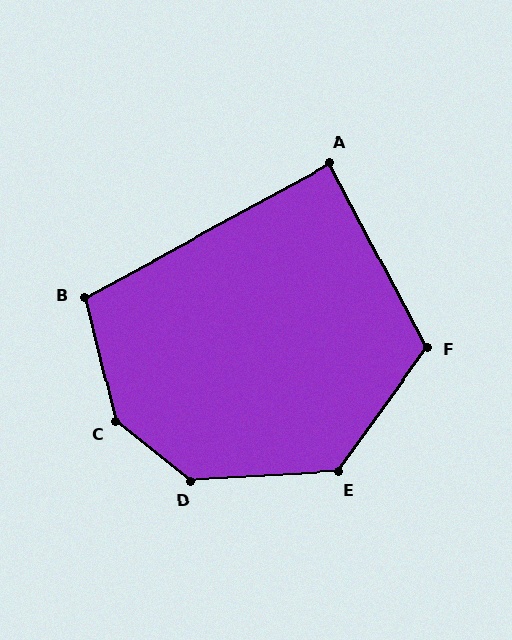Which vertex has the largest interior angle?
C, at approximately 142 degrees.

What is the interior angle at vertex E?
Approximately 128 degrees (obtuse).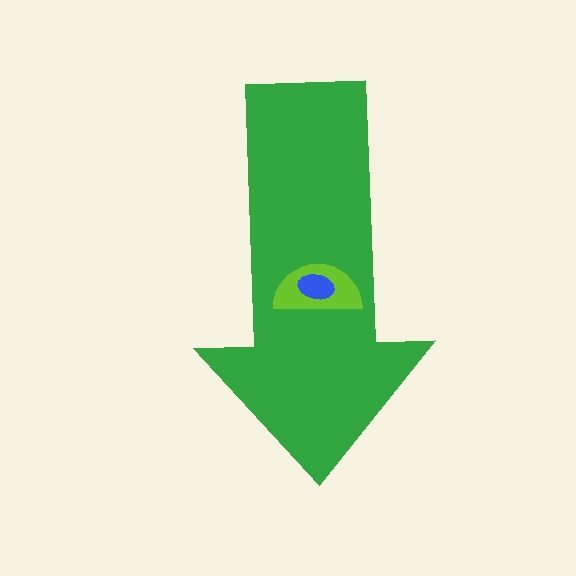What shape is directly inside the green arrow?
The lime semicircle.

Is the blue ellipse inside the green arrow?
Yes.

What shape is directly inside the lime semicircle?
The blue ellipse.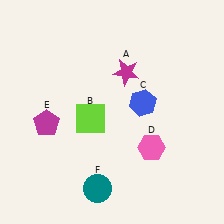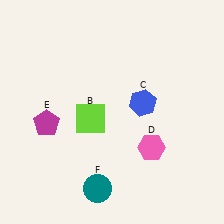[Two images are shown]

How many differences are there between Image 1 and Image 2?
There is 1 difference between the two images.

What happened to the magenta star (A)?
The magenta star (A) was removed in Image 2. It was in the top-right area of Image 1.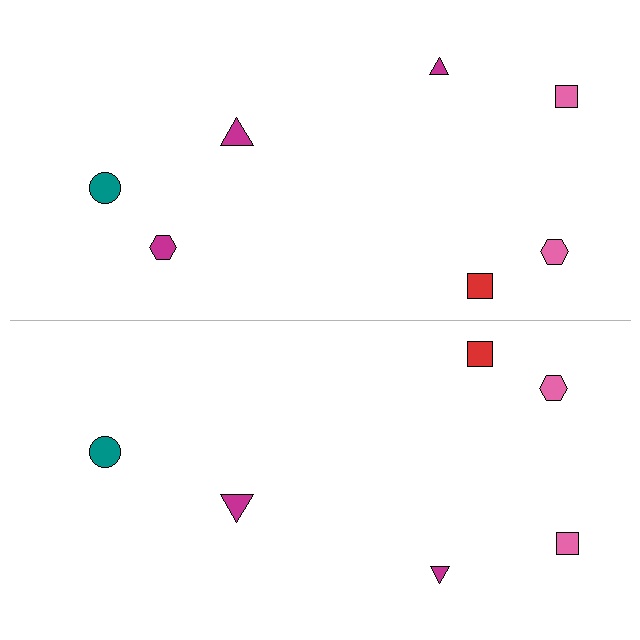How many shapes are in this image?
There are 13 shapes in this image.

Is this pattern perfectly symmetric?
No, the pattern is not perfectly symmetric. A magenta hexagon is missing from the bottom side.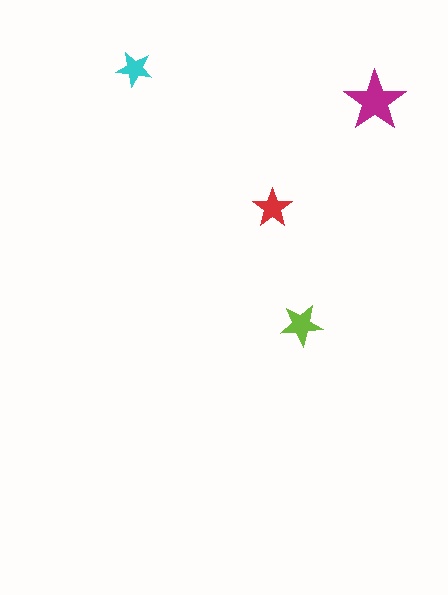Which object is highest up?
The cyan star is topmost.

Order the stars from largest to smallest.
the magenta one, the lime one, the red one, the cyan one.